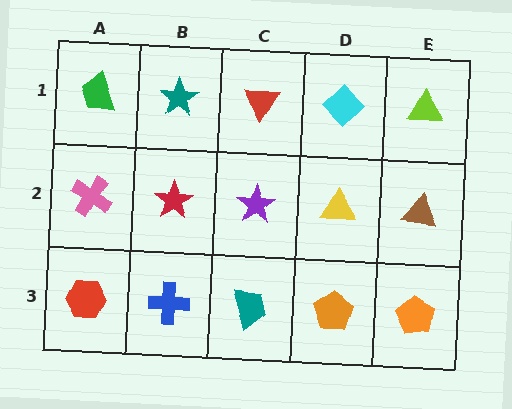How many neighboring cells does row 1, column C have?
3.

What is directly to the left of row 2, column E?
A yellow triangle.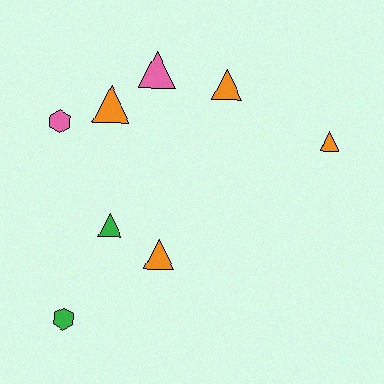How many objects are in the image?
There are 8 objects.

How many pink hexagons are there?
There is 1 pink hexagon.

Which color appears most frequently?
Orange, with 4 objects.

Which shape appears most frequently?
Triangle, with 6 objects.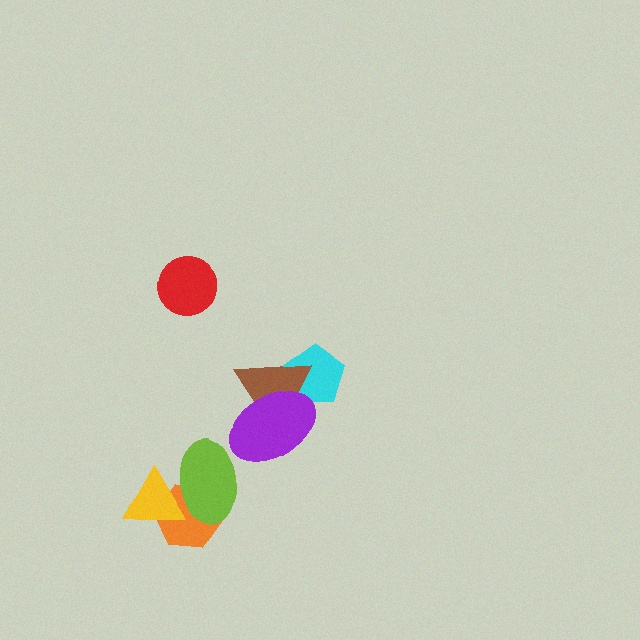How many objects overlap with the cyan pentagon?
2 objects overlap with the cyan pentagon.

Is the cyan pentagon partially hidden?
Yes, it is partially covered by another shape.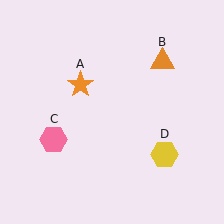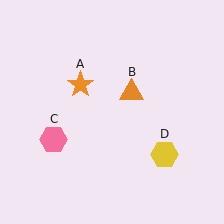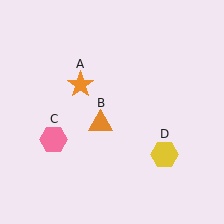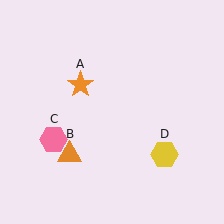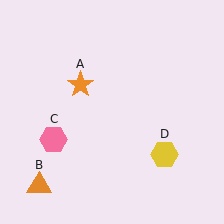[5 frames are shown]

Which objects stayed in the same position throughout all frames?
Orange star (object A) and pink hexagon (object C) and yellow hexagon (object D) remained stationary.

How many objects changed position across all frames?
1 object changed position: orange triangle (object B).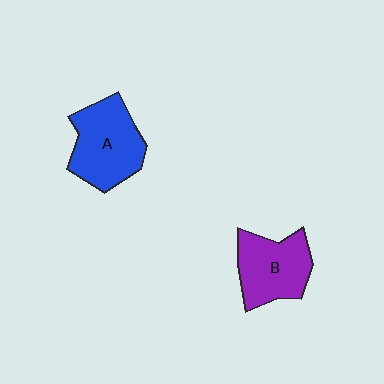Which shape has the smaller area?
Shape B (purple).